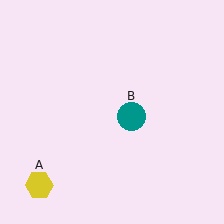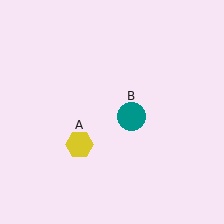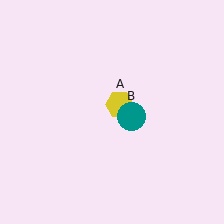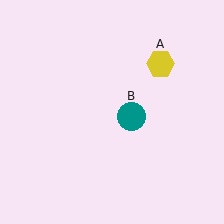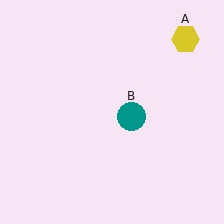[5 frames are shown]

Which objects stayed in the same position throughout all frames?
Teal circle (object B) remained stationary.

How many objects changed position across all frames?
1 object changed position: yellow hexagon (object A).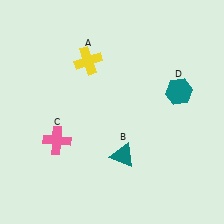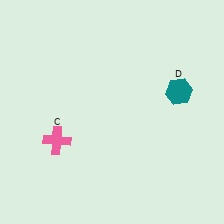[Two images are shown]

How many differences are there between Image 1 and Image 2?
There are 2 differences between the two images.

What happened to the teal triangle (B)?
The teal triangle (B) was removed in Image 2. It was in the bottom-right area of Image 1.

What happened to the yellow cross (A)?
The yellow cross (A) was removed in Image 2. It was in the top-left area of Image 1.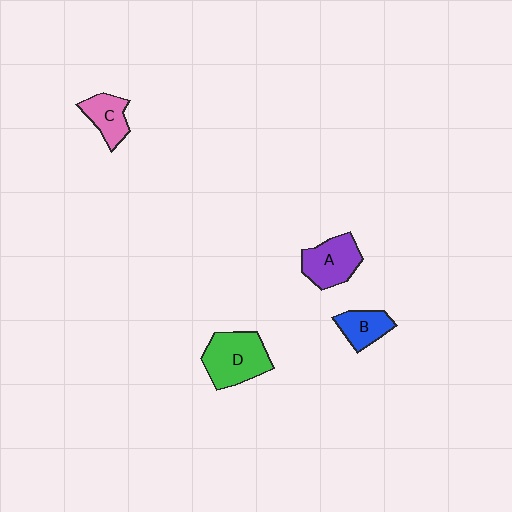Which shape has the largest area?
Shape D (green).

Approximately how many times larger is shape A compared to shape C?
Approximately 1.4 times.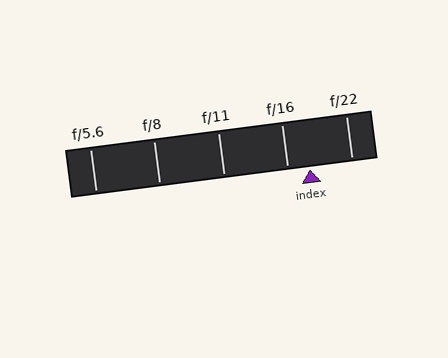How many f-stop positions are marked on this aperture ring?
There are 5 f-stop positions marked.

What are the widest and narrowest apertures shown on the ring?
The widest aperture shown is f/5.6 and the narrowest is f/22.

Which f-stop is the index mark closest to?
The index mark is closest to f/16.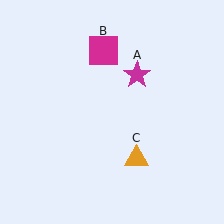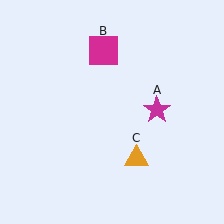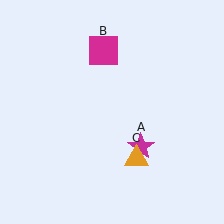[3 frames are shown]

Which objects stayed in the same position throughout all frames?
Magenta square (object B) and orange triangle (object C) remained stationary.